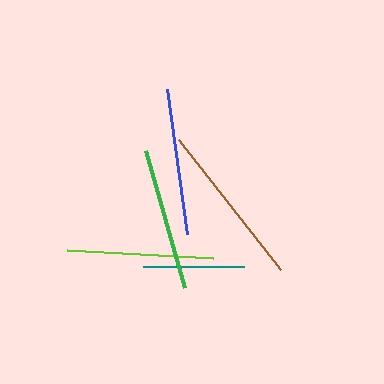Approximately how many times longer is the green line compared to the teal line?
The green line is approximately 1.4 times the length of the teal line.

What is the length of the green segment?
The green segment is approximately 142 pixels long.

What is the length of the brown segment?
The brown segment is approximately 165 pixels long.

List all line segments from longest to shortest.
From longest to shortest: brown, lime, blue, green, teal.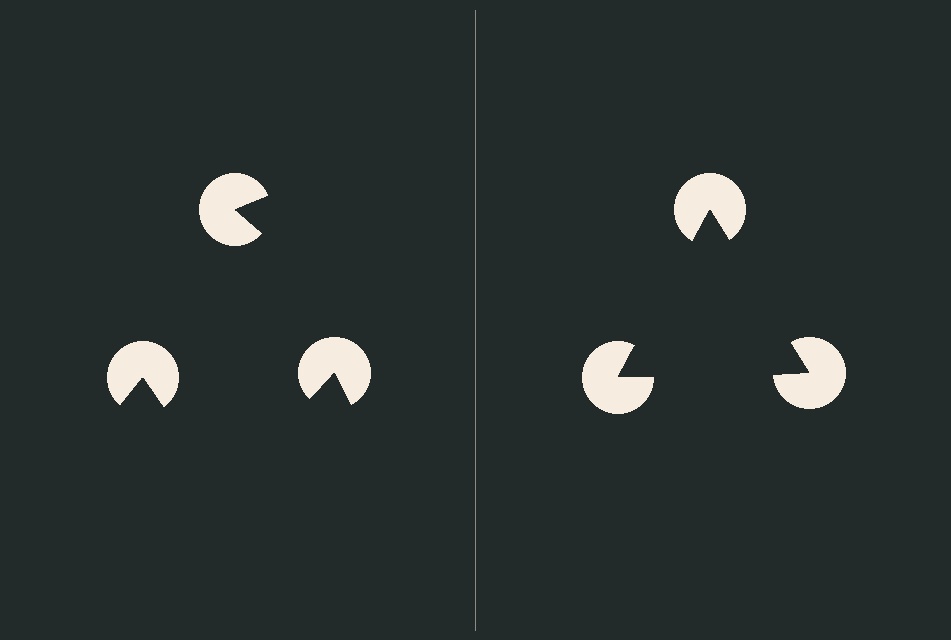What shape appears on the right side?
An illusory triangle.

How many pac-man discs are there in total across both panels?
6 — 3 on each side.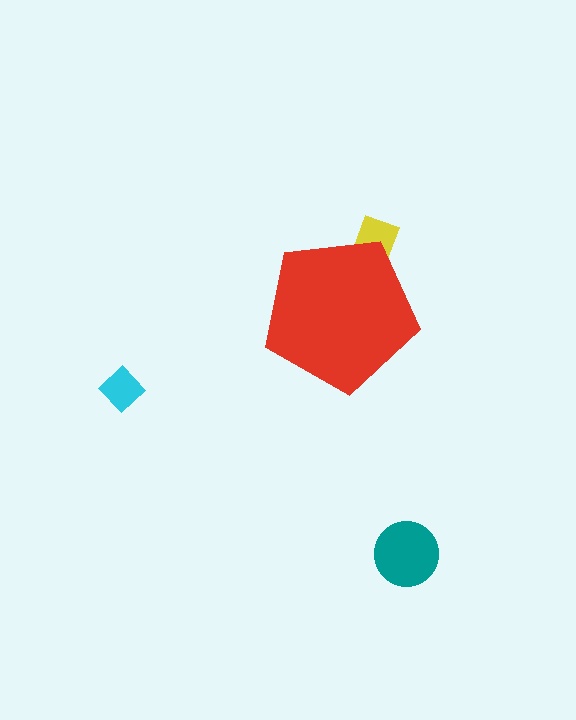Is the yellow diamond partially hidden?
Yes, the yellow diamond is partially hidden behind the red pentagon.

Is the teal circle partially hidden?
No, the teal circle is fully visible.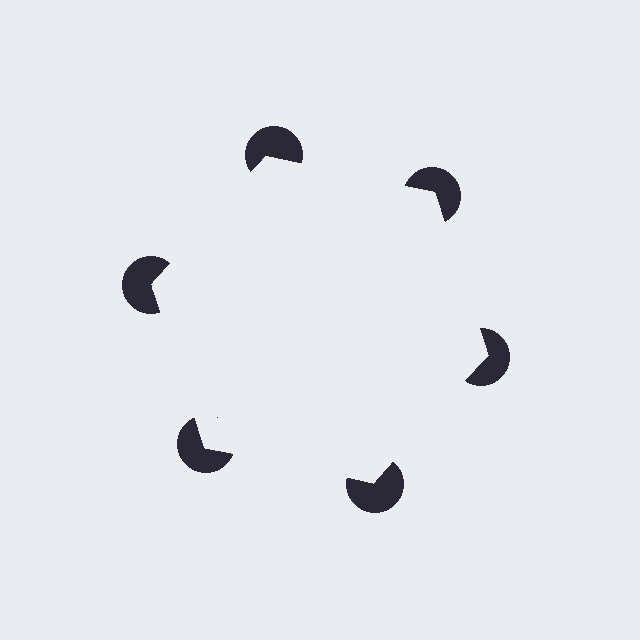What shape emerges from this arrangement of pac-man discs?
An illusory hexagon — its edges are inferred from the aligned wedge cuts in the pac-man discs, not physically drawn.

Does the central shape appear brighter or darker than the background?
It typically appears slightly brighter than the background, even though no actual brightness change is drawn.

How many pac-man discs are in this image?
There are 6 — one at each vertex of the illusory hexagon.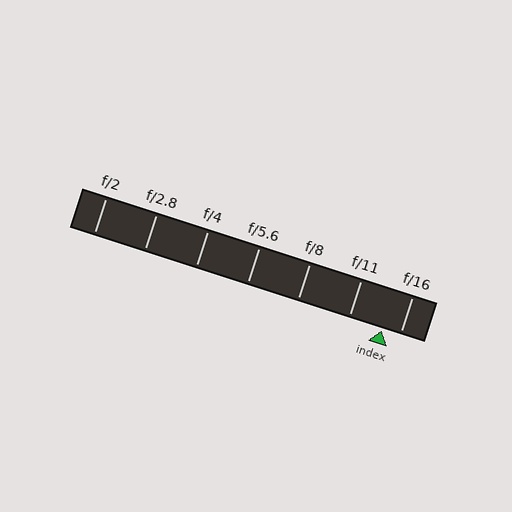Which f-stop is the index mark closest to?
The index mark is closest to f/16.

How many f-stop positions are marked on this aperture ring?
There are 7 f-stop positions marked.